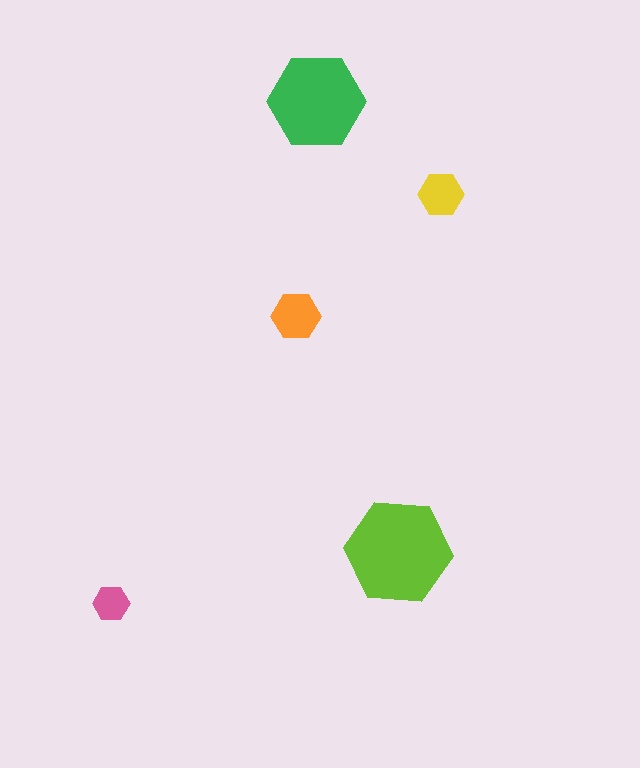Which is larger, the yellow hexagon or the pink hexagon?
The yellow one.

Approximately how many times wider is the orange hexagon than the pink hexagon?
About 1.5 times wider.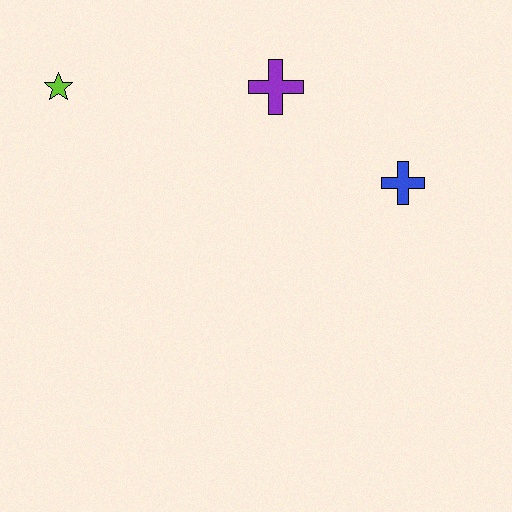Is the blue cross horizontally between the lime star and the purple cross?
No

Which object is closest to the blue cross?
The purple cross is closest to the blue cross.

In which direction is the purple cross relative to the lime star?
The purple cross is to the right of the lime star.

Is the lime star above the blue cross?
Yes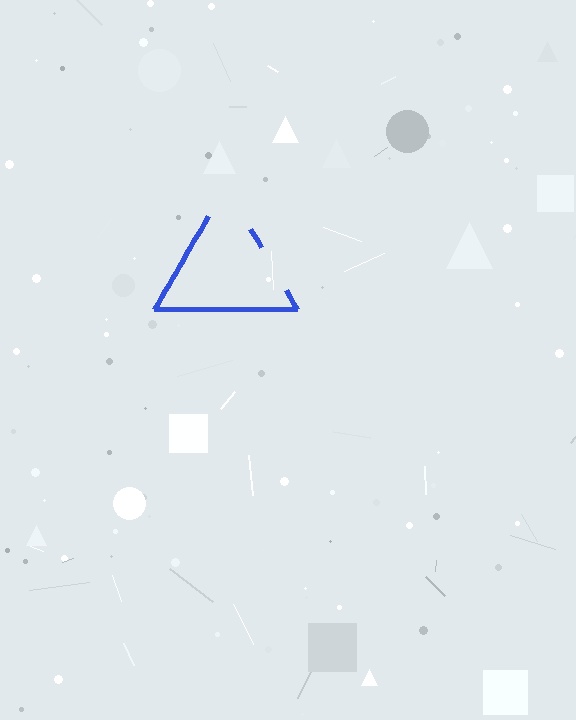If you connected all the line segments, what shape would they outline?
They would outline a triangle.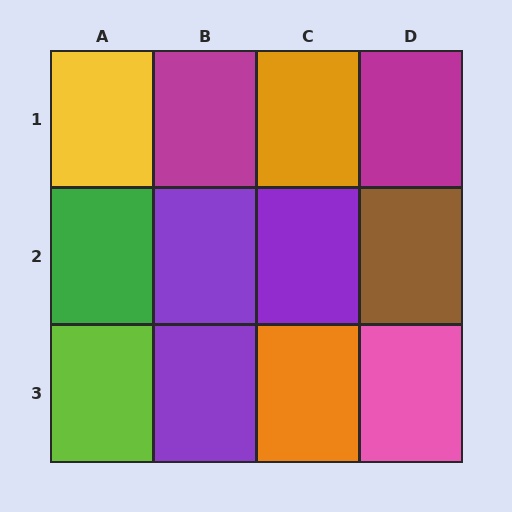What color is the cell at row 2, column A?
Green.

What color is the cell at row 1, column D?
Magenta.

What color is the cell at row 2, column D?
Brown.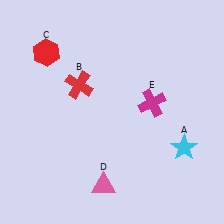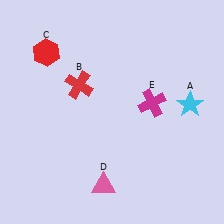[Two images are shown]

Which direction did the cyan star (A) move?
The cyan star (A) moved up.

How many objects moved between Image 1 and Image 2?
1 object moved between the two images.